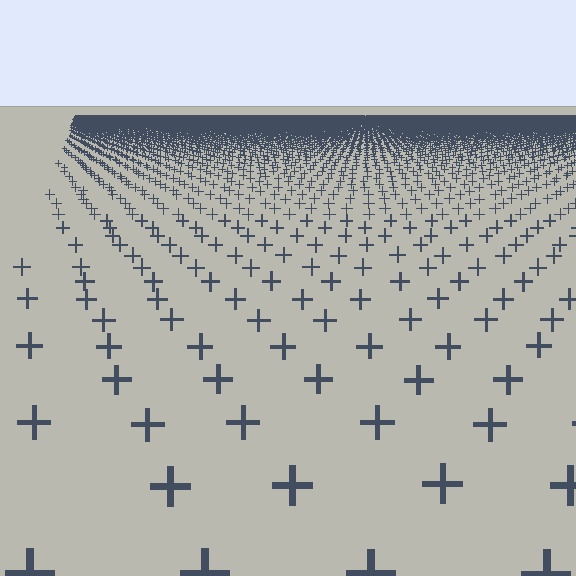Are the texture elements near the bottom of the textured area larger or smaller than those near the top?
Larger. Near the bottom, elements are closer to the viewer and appear at a bigger on-screen size.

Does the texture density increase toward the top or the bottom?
Density increases toward the top.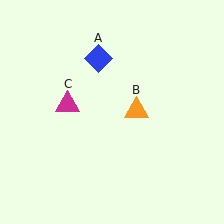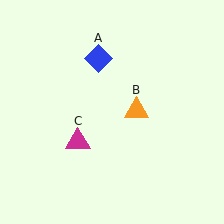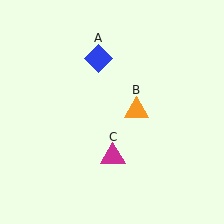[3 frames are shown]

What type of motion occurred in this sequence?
The magenta triangle (object C) rotated counterclockwise around the center of the scene.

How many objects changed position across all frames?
1 object changed position: magenta triangle (object C).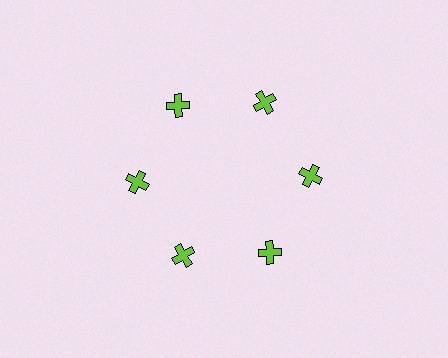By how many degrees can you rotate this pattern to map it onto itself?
The pattern maps onto itself every 60 degrees of rotation.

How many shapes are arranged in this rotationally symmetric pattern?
There are 6 shapes, arranged in 6 groups of 1.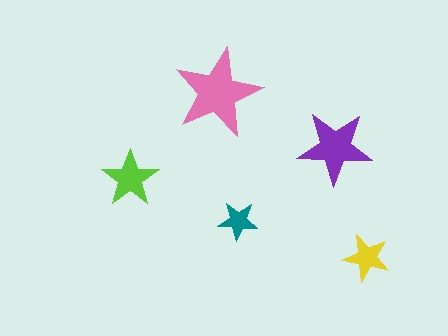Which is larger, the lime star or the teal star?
The lime one.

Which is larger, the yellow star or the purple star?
The purple one.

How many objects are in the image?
There are 5 objects in the image.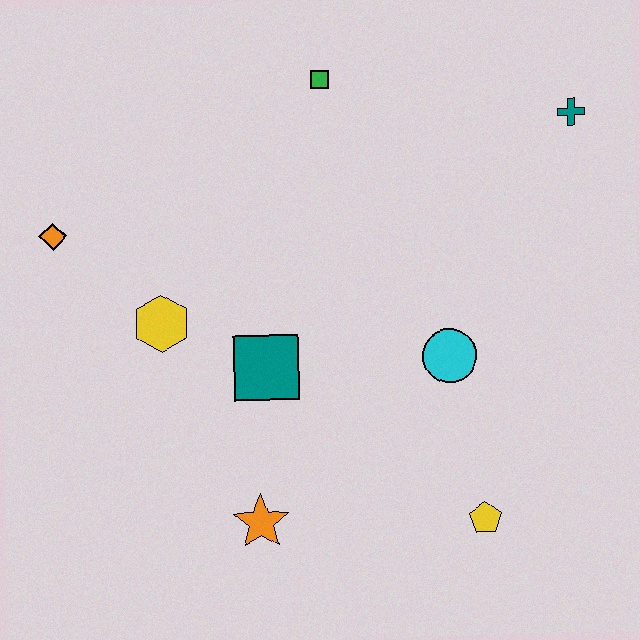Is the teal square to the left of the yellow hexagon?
No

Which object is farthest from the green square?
The yellow pentagon is farthest from the green square.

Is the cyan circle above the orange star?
Yes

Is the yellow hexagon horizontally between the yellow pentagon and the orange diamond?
Yes